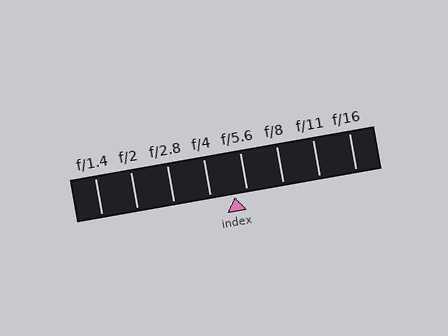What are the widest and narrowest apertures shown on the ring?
The widest aperture shown is f/1.4 and the narrowest is f/16.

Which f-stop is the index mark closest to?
The index mark is closest to f/5.6.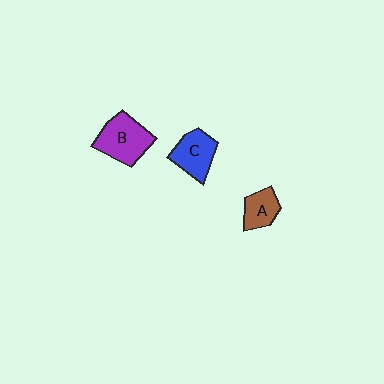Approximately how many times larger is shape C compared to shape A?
Approximately 1.4 times.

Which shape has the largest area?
Shape B (purple).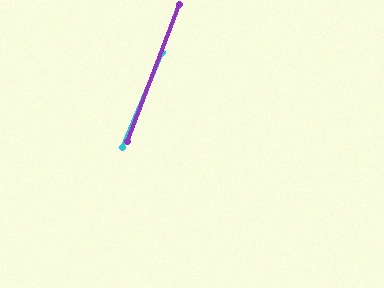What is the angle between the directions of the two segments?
Approximately 2 degrees.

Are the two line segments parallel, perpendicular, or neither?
Parallel — their directions differ by only 1.9°.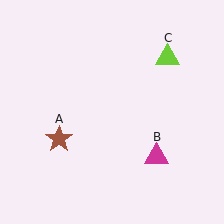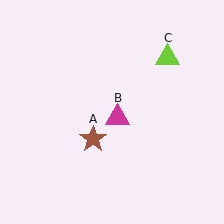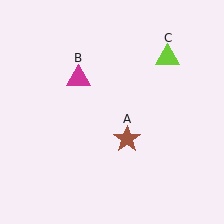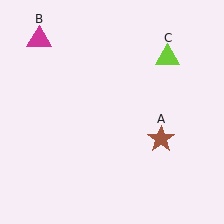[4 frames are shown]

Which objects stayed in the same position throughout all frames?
Lime triangle (object C) remained stationary.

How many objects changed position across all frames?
2 objects changed position: brown star (object A), magenta triangle (object B).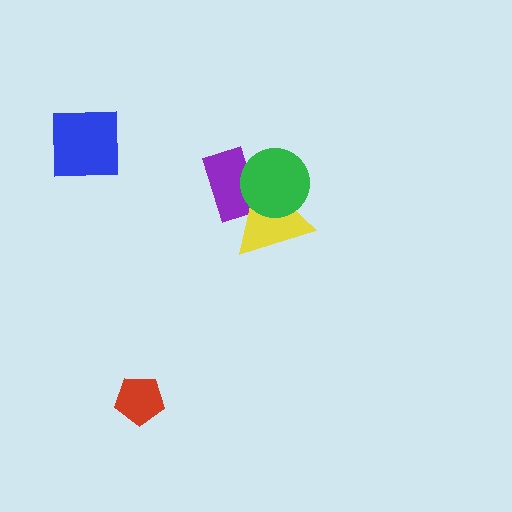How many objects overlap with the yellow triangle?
2 objects overlap with the yellow triangle.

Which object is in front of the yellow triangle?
The green circle is in front of the yellow triangle.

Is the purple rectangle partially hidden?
Yes, it is partially covered by another shape.